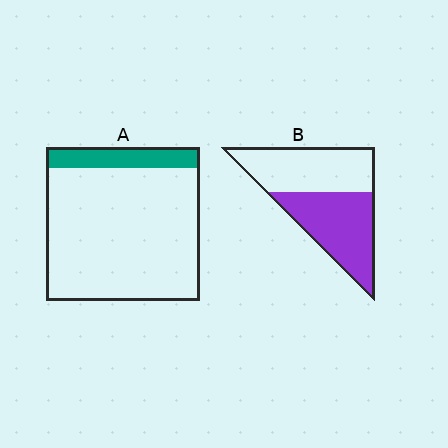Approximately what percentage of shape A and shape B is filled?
A is approximately 15% and B is approximately 50%.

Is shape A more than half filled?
No.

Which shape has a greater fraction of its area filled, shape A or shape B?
Shape B.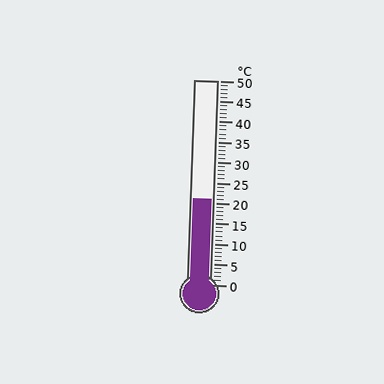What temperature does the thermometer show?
The thermometer shows approximately 21°C.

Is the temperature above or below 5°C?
The temperature is above 5°C.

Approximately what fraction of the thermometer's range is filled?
The thermometer is filled to approximately 40% of its range.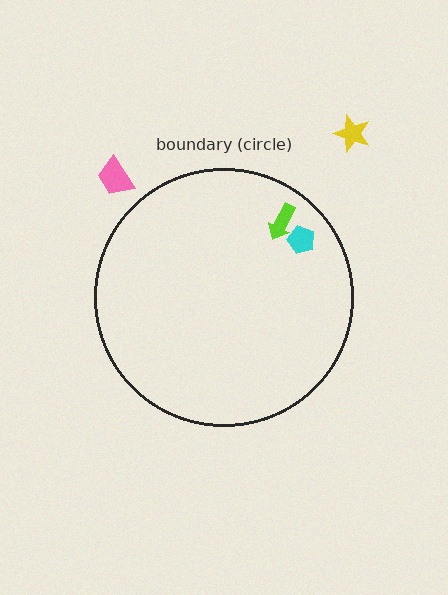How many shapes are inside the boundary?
2 inside, 2 outside.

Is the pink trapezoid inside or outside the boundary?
Outside.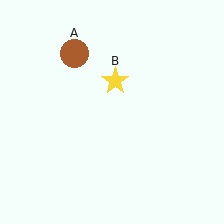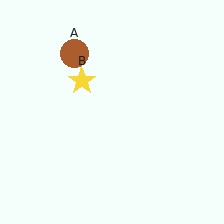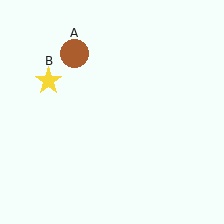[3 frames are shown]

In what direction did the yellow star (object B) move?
The yellow star (object B) moved left.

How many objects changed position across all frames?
1 object changed position: yellow star (object B).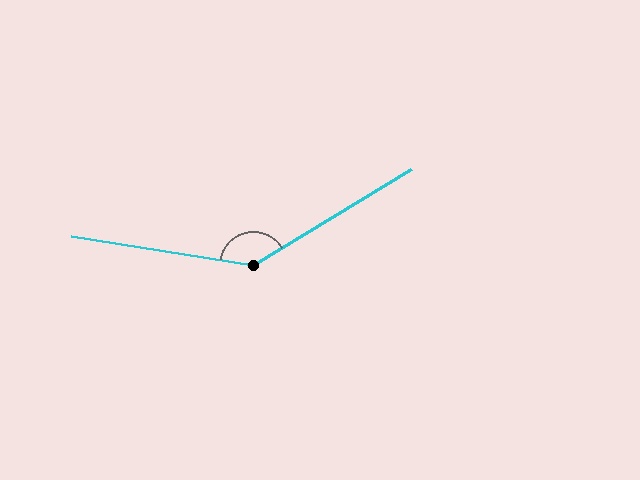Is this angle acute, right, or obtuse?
It is obtuse.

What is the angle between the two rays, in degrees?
Approximately 140 degrees.